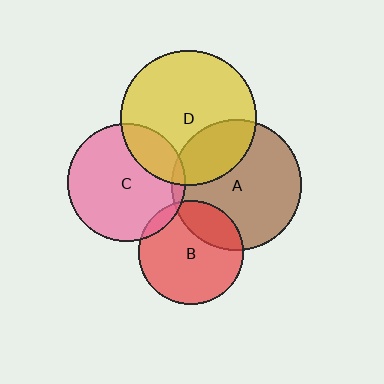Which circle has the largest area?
Circle D (yellow).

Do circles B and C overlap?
Yes.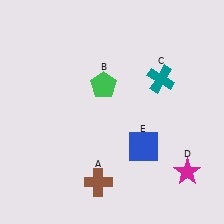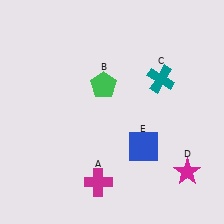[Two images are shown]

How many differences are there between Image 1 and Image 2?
There is 1 difference between the two images.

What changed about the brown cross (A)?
In Image 1, A is brown. In Image 2, it changed to magenta.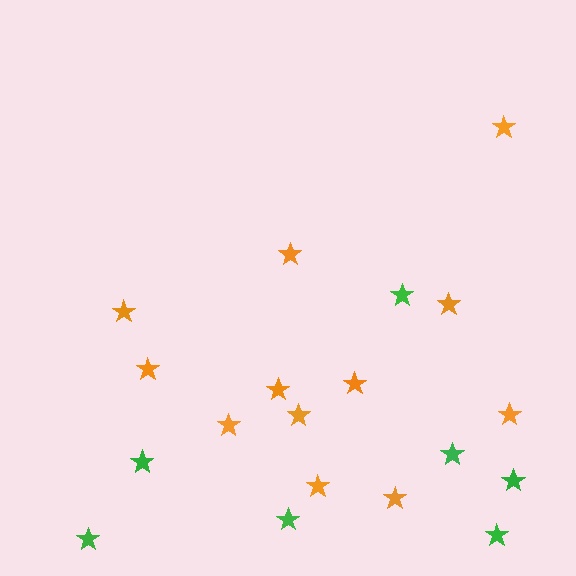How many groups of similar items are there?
There are 2 groups: one group of green stars (7) and one group of orange stars (12).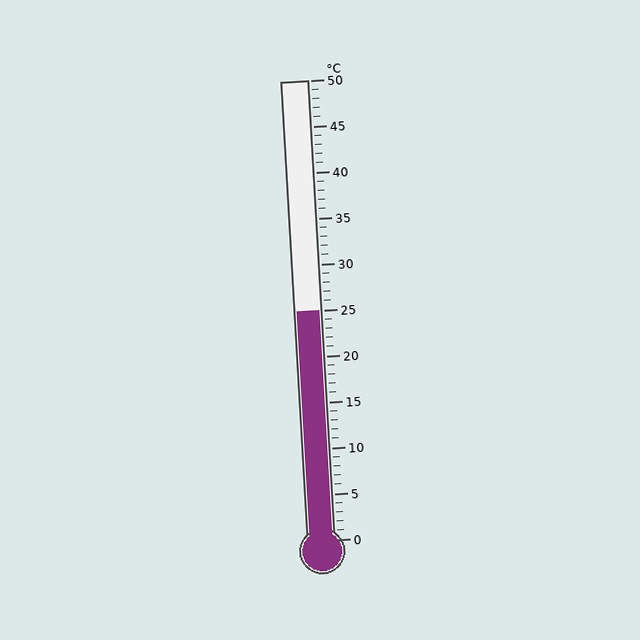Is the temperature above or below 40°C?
The temperature is below 40°C.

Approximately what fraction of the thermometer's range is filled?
The thermometer is filled to approximately 50% of its range.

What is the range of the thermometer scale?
The thermometer scale ranges from 0°C to 50°C.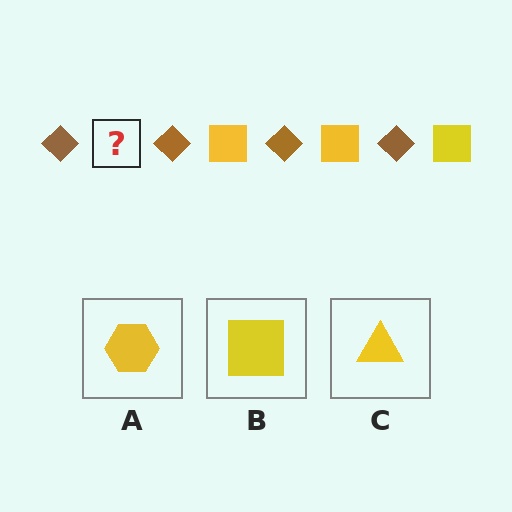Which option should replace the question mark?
Option B.